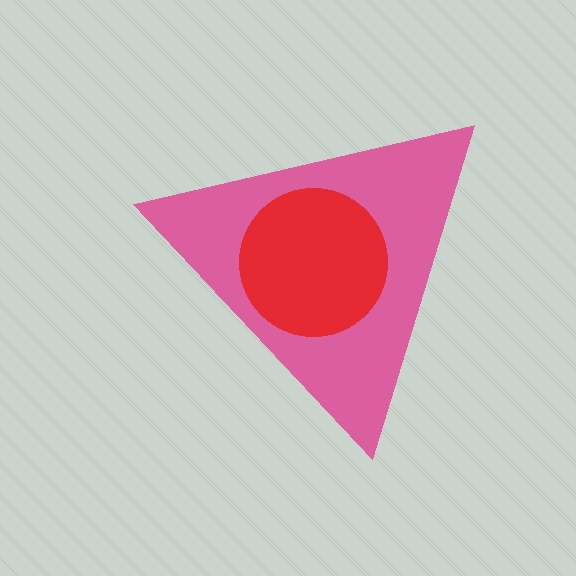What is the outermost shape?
The pink triangle.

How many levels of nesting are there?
2.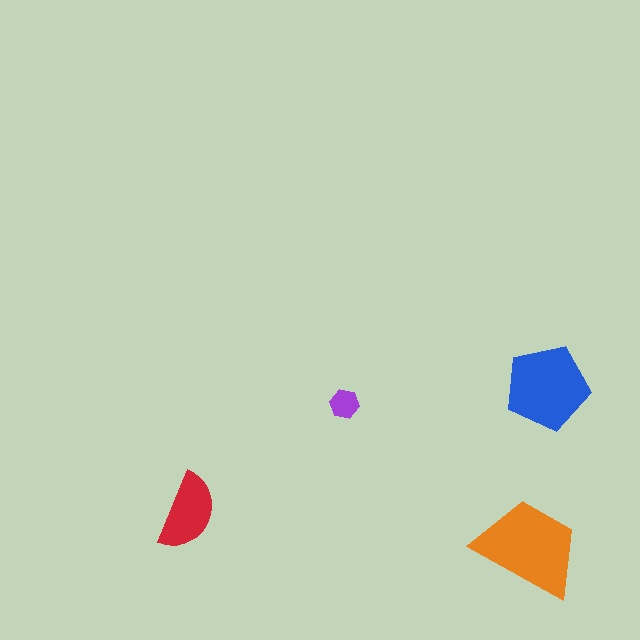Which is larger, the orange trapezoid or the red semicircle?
The orange trapezoid.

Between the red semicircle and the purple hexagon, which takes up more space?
The red semicircle.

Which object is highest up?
The blue pentagon is topmost.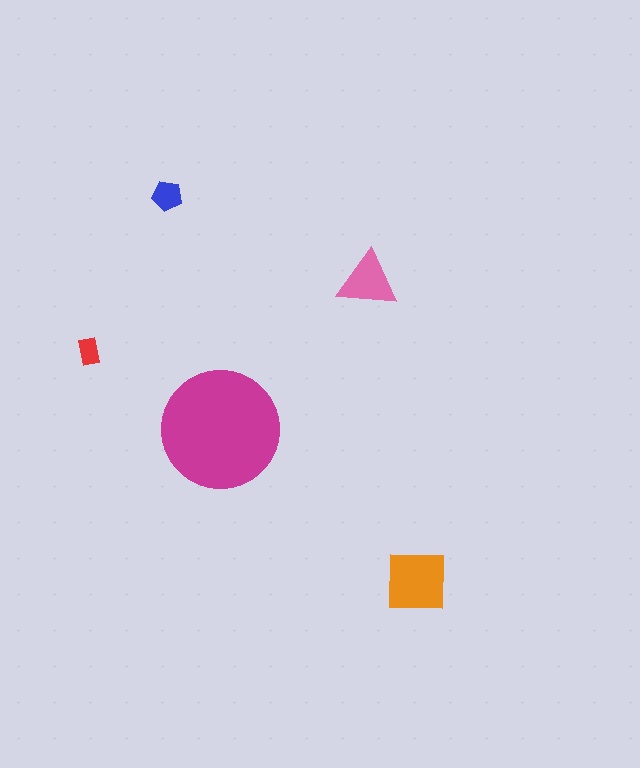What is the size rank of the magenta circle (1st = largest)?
1st.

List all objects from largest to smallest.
The magenta circle, the orange square, the pink triangle, the blue pentagon, the red rectangle.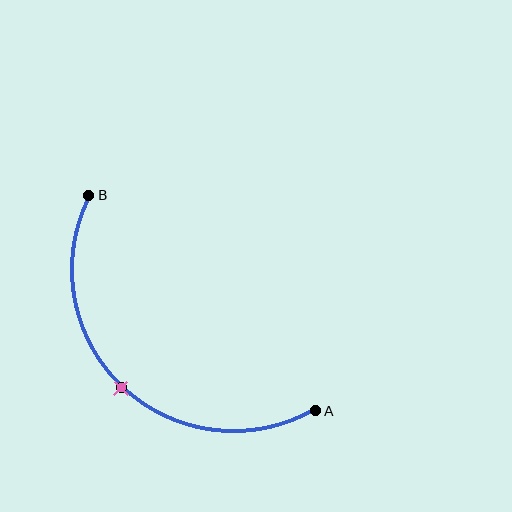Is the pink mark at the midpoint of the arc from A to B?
Yes. The pink mark lies on the arc at equal arc-length from both A and B — it is the arc midpoint.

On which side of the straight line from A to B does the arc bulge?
The arc bulges below and to the left of the straight line connecting A and B.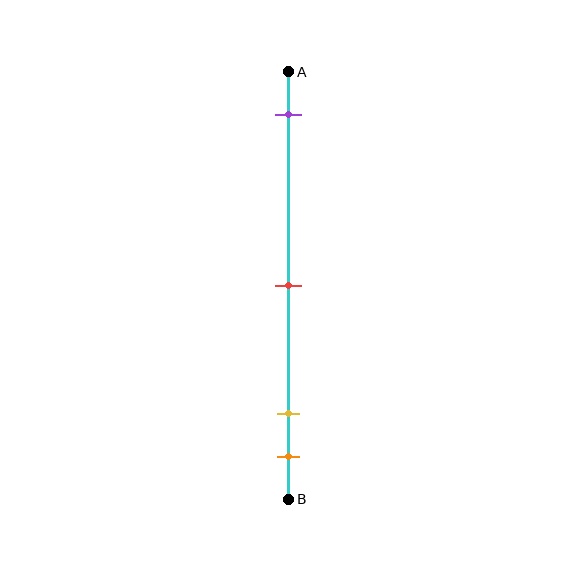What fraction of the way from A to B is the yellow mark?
The yellow mark is approximately 80% (0.8) of the way from A to B.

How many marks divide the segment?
There are 4 marks dividing the segment.